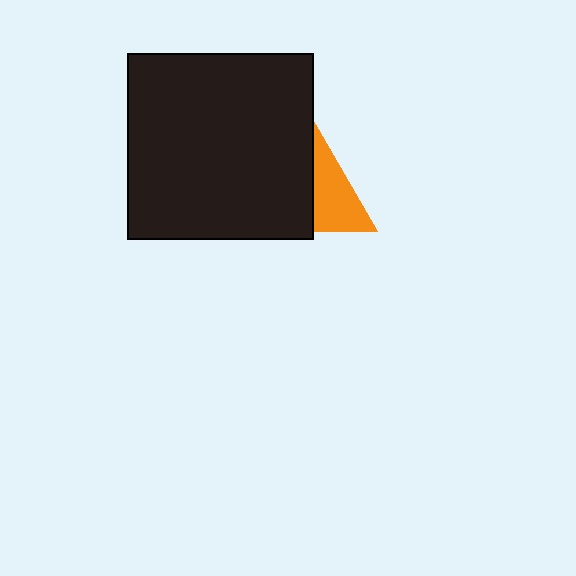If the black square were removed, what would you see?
You would see the complete orange triangle.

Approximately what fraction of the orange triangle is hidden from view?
Roughly 53% of the orange triangle is hidden behind the black square.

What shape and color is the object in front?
The object in front is a black square.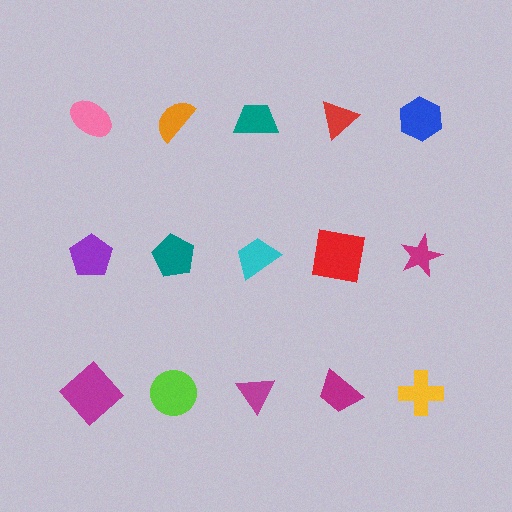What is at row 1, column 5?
A blue hexagon.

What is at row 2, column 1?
A purple pentagon.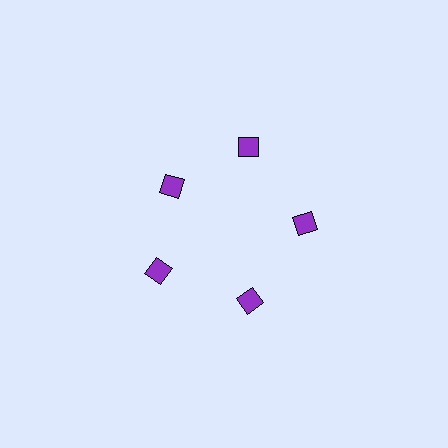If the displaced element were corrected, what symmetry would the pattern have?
It would have 5-fold rotational symmetry — the pattern would map onto itself every 72 degrees.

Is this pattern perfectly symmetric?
No. The 5 purple squares are arranged in a ring, but one element near the 10 o'clock position is pulled inward toward the center, breaking the 5-fold rotational symmetry.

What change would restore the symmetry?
The symmetry would be restored by moving it outward, back onto the ring so that all 5 squares sit at equal angles and equal distance from the center.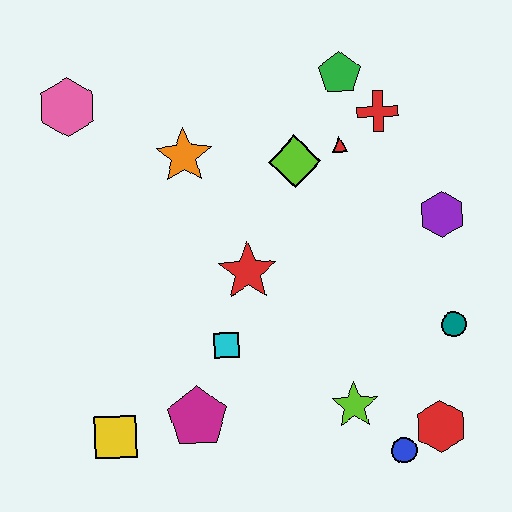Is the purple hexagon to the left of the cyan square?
No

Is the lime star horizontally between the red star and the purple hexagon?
Yes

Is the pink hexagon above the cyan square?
Yes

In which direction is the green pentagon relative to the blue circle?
The green pentagon is above the blue circle.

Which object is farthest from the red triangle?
The yellow square is farthest from the red triangle.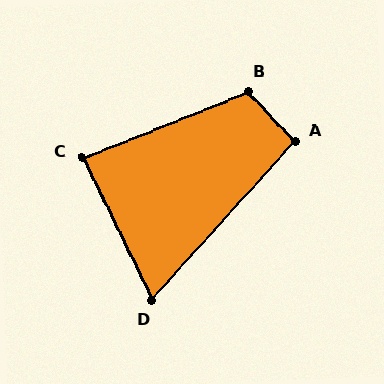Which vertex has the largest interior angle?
B, at approximately 112 degrees.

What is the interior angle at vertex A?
Approximately 94 degrees (approximately right).